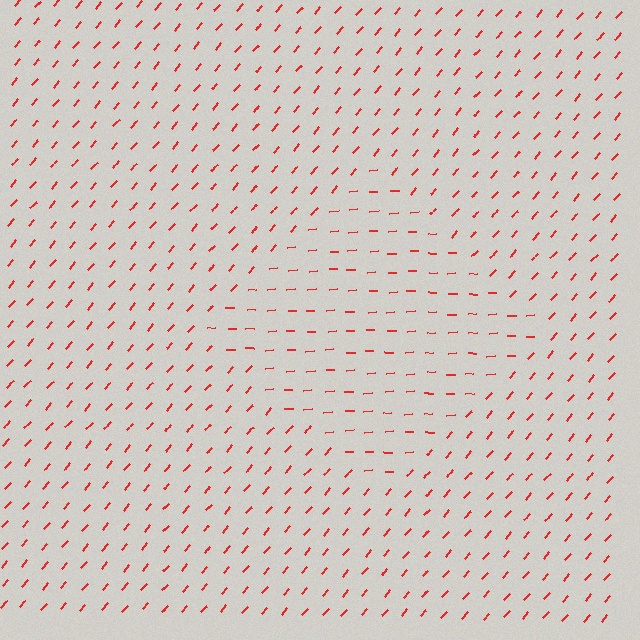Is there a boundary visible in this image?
Yes, there is a texture boundary formed by a change in line orientation.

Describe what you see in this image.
The image is filled with small red line segments. A diamond region in the image has lines oriented differently from the surrounding lines, creating a visible texture boundary.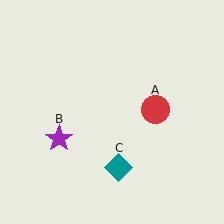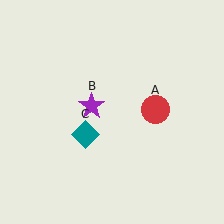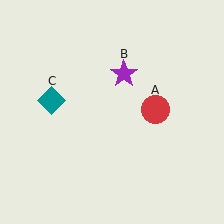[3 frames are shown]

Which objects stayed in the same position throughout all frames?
Red circle (object A) remained stationary.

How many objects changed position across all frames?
2 objects changed position: purple star (object B), teal diamond (object C).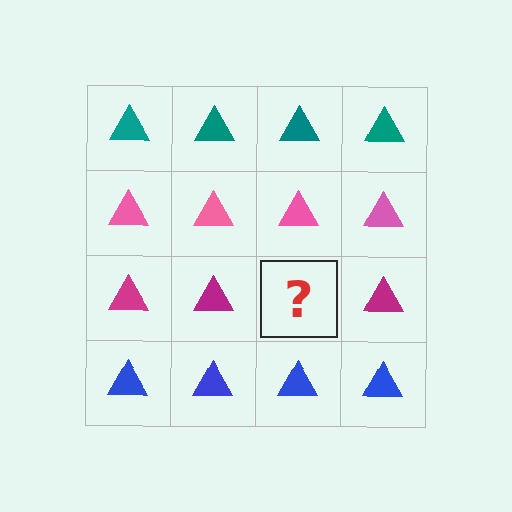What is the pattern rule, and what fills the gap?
The rule is that each row has a consistent color. The gap should be filled with a magenta triangle.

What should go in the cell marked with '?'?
The missing cell should contain a magenta triangle.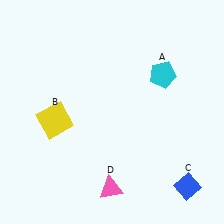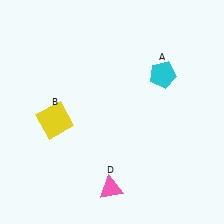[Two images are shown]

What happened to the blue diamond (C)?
The blue diamond (C) was removed in Image 2. It was in the bottom-right area of Image 1.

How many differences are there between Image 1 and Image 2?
There is 1 difference between the two images.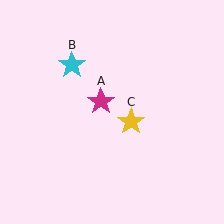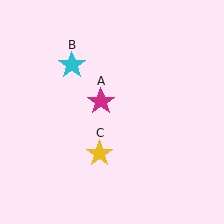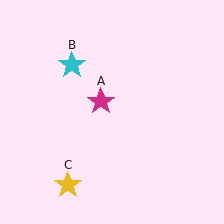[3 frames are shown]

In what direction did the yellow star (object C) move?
The yellow star (object C) moved down and to the left.